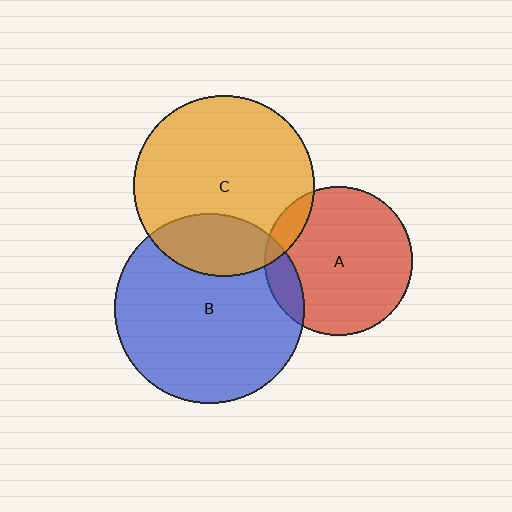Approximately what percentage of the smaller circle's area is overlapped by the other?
Approximately 10%.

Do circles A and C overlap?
Yes.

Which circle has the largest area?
Circle B (blue).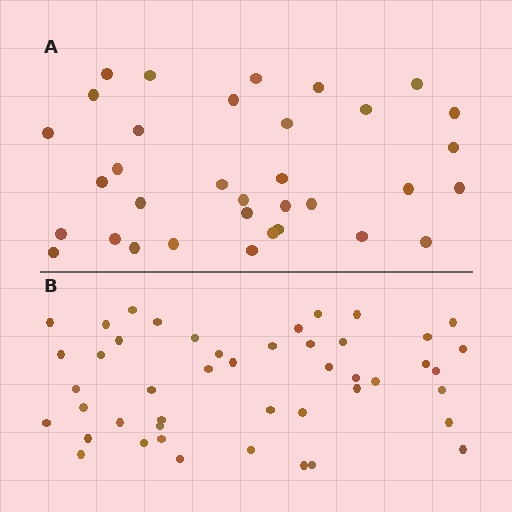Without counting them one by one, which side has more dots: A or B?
Region B (the bottom region) has more dots.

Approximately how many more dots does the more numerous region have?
Region B has roughly 12 or so more dots than region A.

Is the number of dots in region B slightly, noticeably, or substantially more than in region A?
Region B has noticeably more, but not dramatically so. The ratio is roughly 1.4 to 1.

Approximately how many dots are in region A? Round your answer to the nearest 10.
About 30 dots. (The exact count is 34, which rounds to 30.)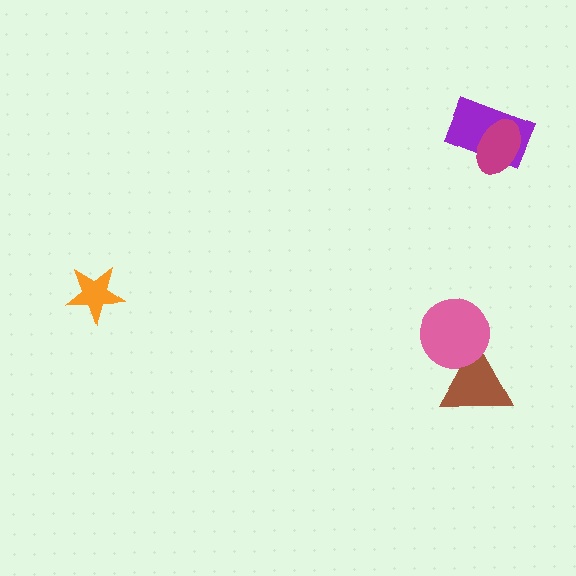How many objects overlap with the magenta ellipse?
1 object overlaps with the magenta ellipse.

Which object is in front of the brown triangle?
The pink circle is in front of the brown triangle.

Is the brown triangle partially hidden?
Yes, it is partially covered by another shape.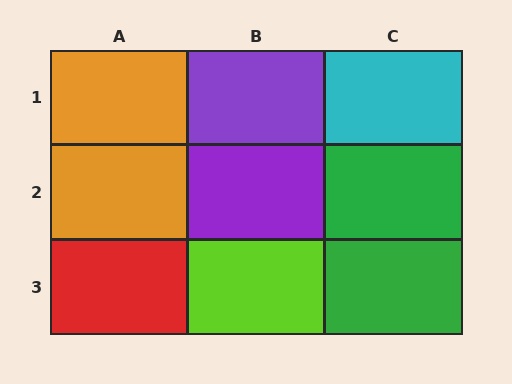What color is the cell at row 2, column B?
Purple.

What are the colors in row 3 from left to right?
Red, lime, green.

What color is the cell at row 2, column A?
Orange.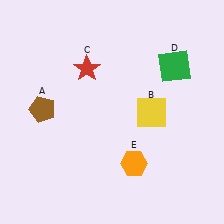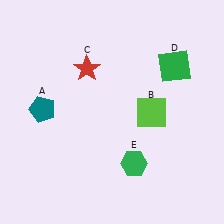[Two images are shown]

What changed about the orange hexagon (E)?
In Image 1, E is orange. In Image 2, it changed to green.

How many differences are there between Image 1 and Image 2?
There are 3 differences between the two images.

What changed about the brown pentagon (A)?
In Image 1, A is brown. In Image 2, it changed to teal.